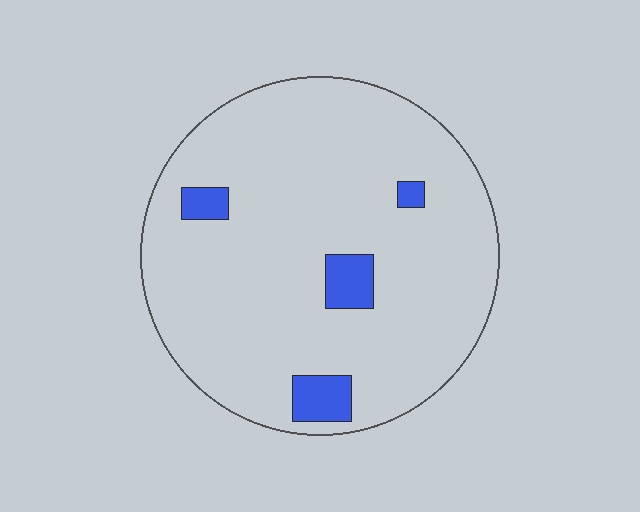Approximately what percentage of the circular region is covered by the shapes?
Approximately 10%.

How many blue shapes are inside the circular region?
4.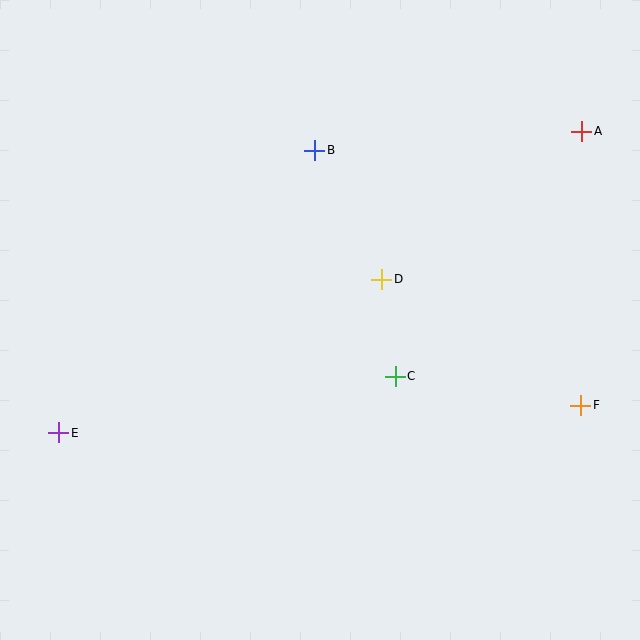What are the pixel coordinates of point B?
Point B is at (315, 150).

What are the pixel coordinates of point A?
Point A is at (582, 131).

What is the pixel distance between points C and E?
The distance between C and E is 341 pixels.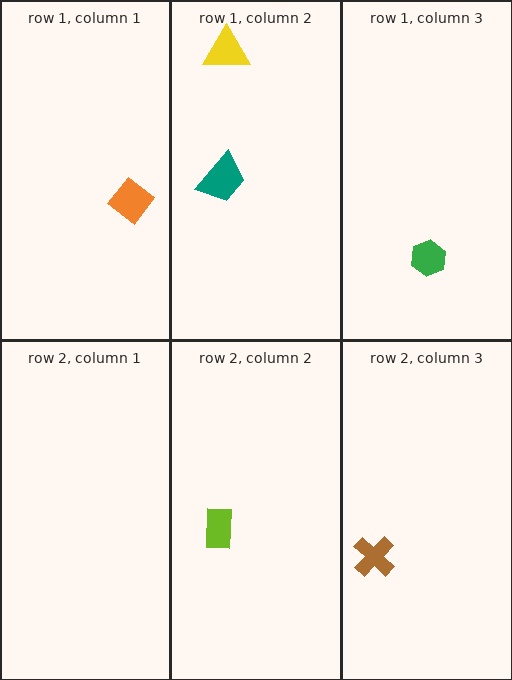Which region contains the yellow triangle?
The row 1, column 2 region.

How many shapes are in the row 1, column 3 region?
1.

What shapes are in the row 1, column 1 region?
The orange diamond.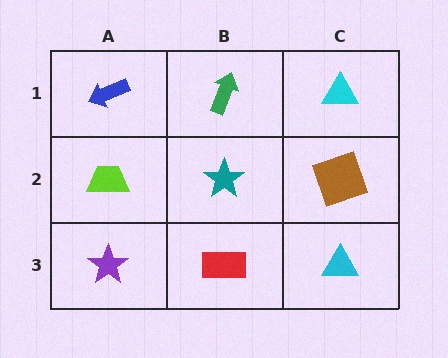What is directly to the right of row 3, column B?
A cyan triangle.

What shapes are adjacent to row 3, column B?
A teal star (row 2, column B), a purple star (row 3, column A), a cyan triangle (row 3, column C).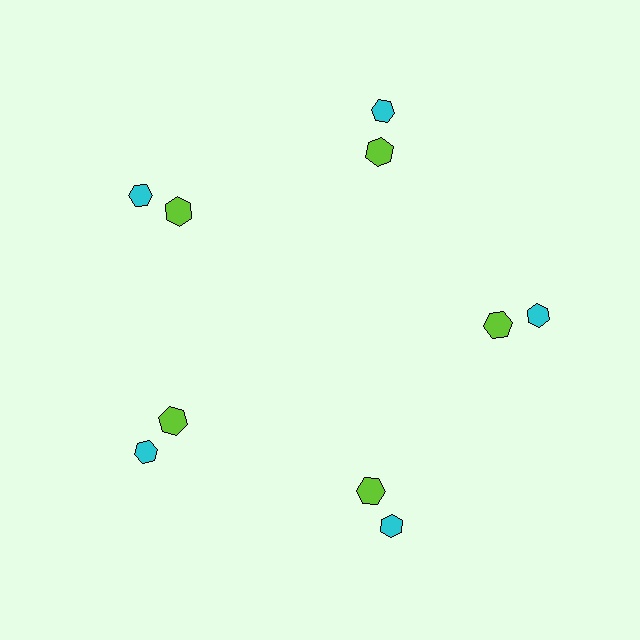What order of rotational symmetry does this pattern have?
This pattern has 5-fold rotational symmetry.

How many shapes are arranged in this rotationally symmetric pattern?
There are 10 shapes, arranged in 5 groups of 2.